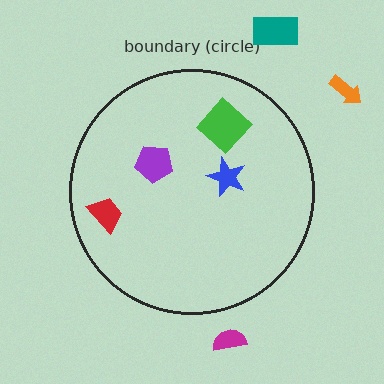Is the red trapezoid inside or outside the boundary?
Inside.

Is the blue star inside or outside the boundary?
Inside.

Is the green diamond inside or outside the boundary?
Inside.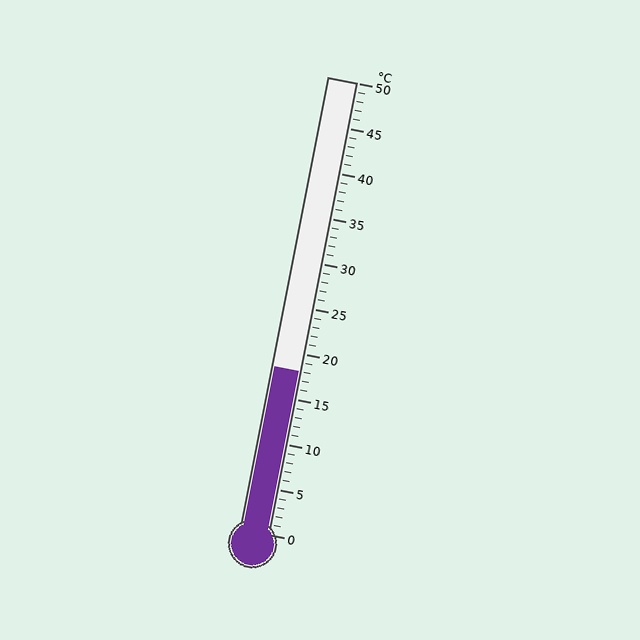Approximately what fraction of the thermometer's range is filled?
The thermometer is filled to approximately 35% of its range.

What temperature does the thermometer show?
The thermometer shows approximately 18°C.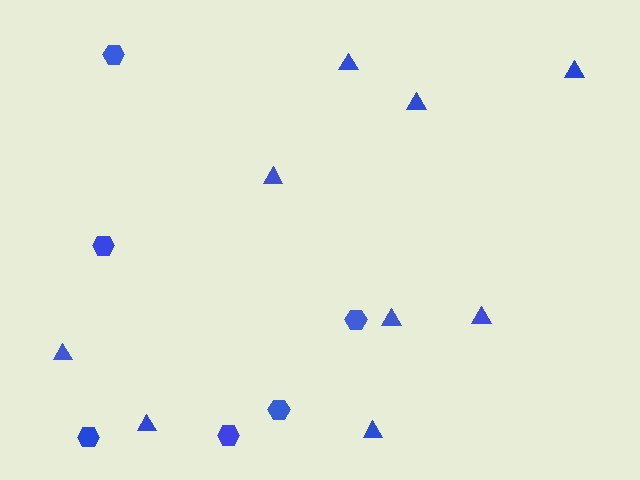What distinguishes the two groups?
There are 2 groups: one group of hexagons (6) and one group of triangles (9).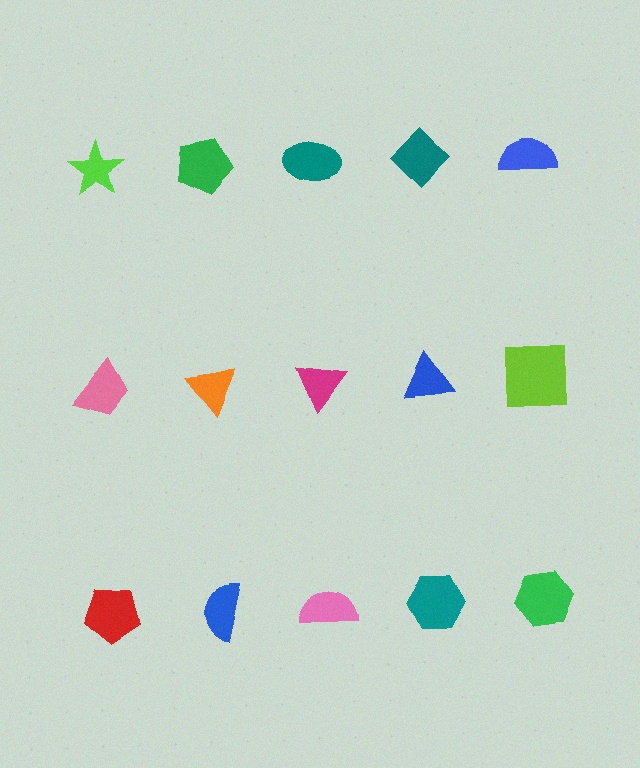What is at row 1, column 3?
A teal ellipse.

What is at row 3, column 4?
A teal hexagon.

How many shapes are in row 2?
5 shapes.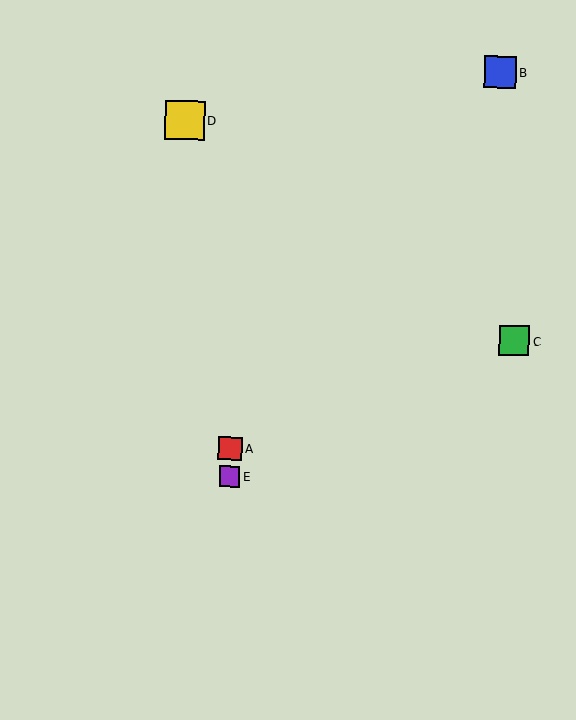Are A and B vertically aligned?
No, A is at x≈230 and B is at x≈500.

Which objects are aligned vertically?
Objects A, E are aligned vertically.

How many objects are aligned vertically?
2 objects (A, E) are aligned vertically.